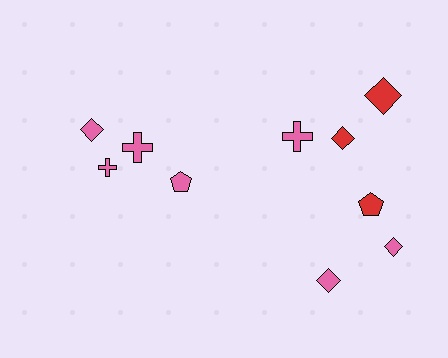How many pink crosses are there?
There are 3 pink crosses.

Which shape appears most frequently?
Diamond, with 5 objects.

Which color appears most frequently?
Pink, with 7 objects.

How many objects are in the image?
There are 10 objects.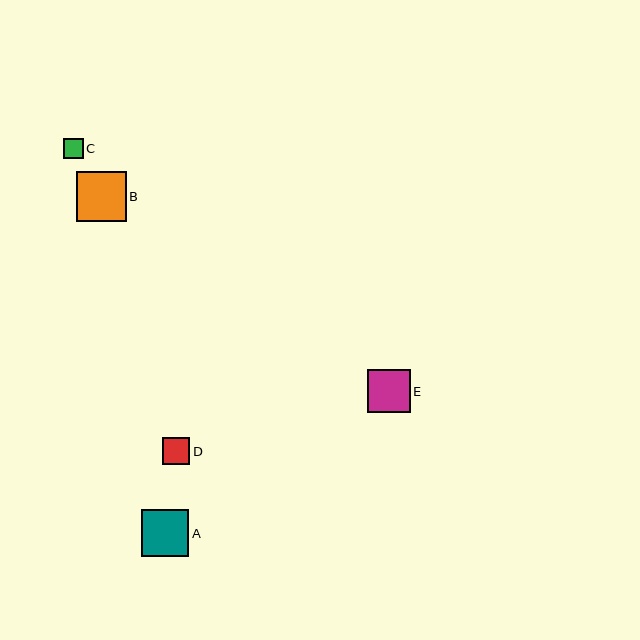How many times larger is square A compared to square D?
Square A is approximately 1.7 times the size of square D.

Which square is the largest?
Square B is the largest with a size of approximately 50 pixels.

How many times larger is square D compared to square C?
Square D is approximately 1.4 times the size of square C.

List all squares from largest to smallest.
From largest to smallest: B, A, E, D, C.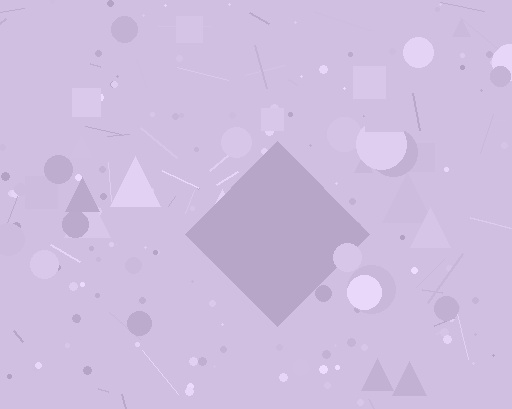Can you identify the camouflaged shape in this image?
The camouflaged shape is a diamond.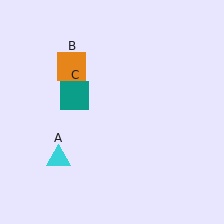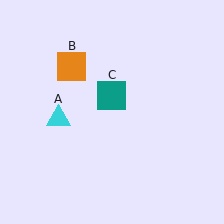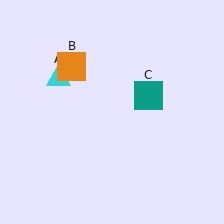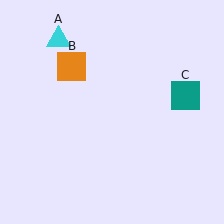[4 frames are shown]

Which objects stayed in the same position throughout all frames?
Orange square (object B) remained stationary.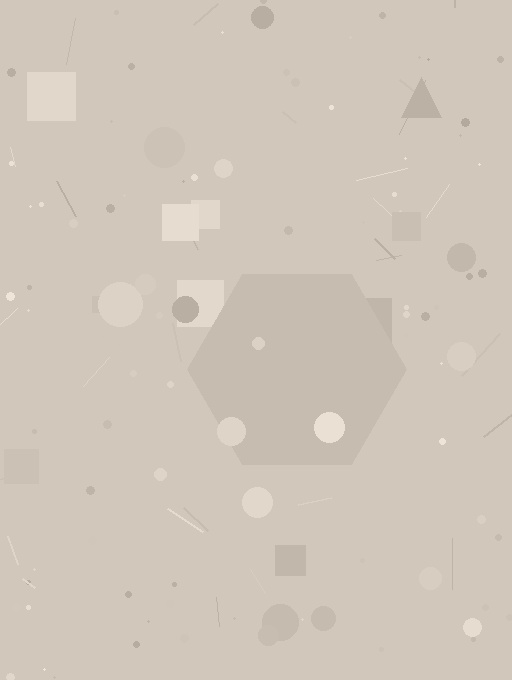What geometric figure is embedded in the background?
A hexagon is embedded in the background.